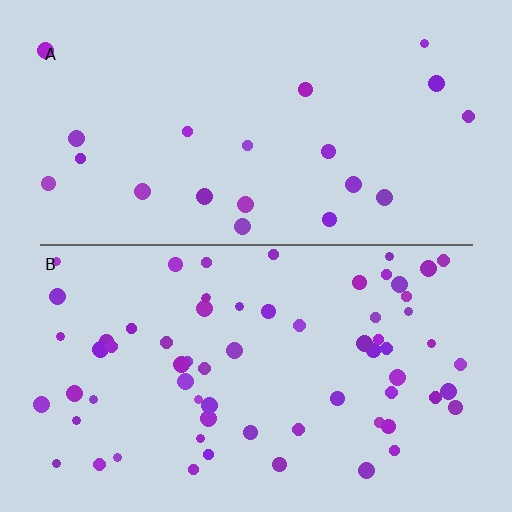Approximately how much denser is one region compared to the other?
Approximately 3.1× — region B over region A.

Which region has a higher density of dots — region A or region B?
B (the bottom).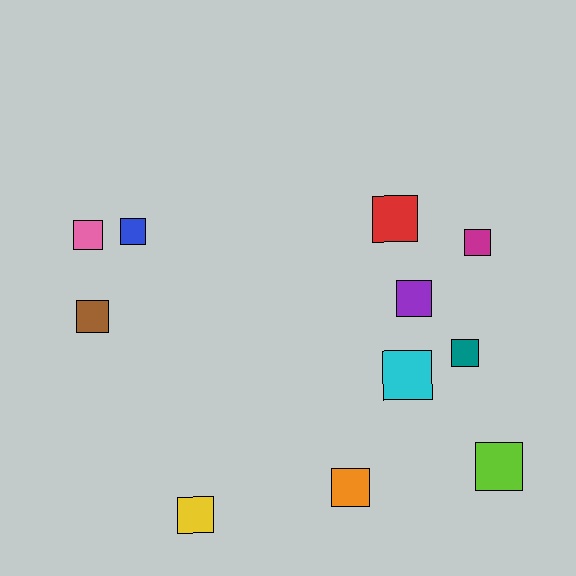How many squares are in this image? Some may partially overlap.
There are 11 squares.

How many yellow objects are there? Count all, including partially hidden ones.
There is 1 yellow object.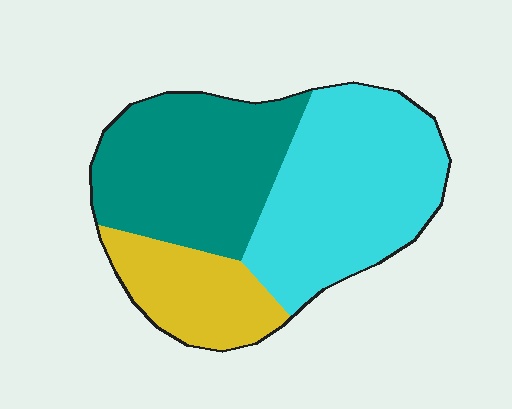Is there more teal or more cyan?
Cyan.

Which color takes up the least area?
Yellow, at roughly 20%.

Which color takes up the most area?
Cyan, at roughly 45%.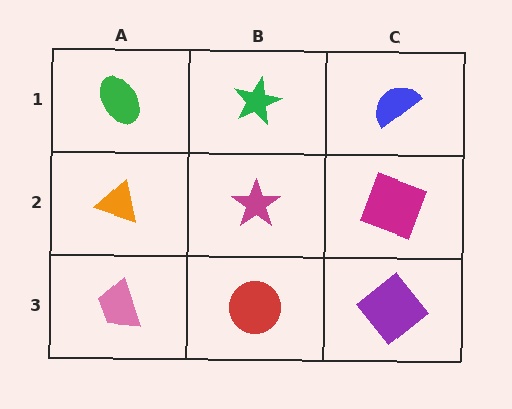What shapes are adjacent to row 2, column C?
A blue semicircle (row 1, column C), a purple diamond (row 3, column C), a magenta star (row 2, column B).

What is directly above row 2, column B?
A green star.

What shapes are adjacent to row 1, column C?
A magenta square (row 2, column C), a green star (row 1, column B).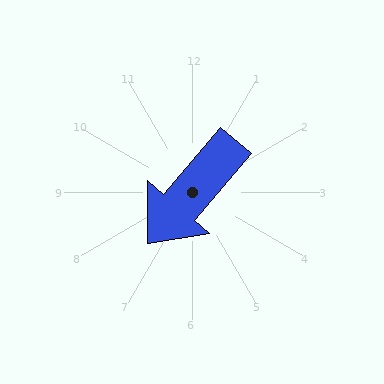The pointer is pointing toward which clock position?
Roughly 7 o'clock.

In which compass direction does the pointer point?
Southwest.